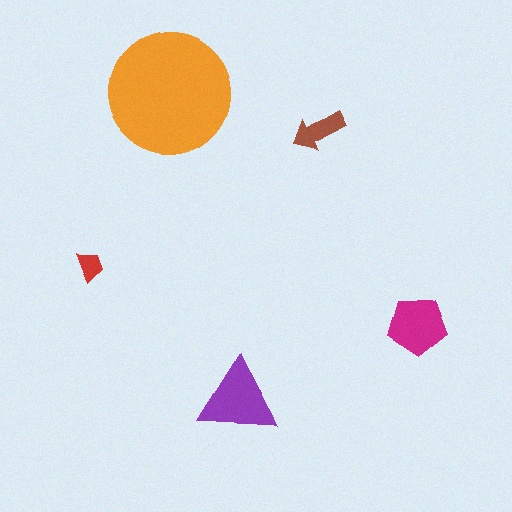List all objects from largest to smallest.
The orange circle, the purple triangle, the magenta pentagon, the brown arrow, the red trapezoid.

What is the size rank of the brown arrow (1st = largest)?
4th.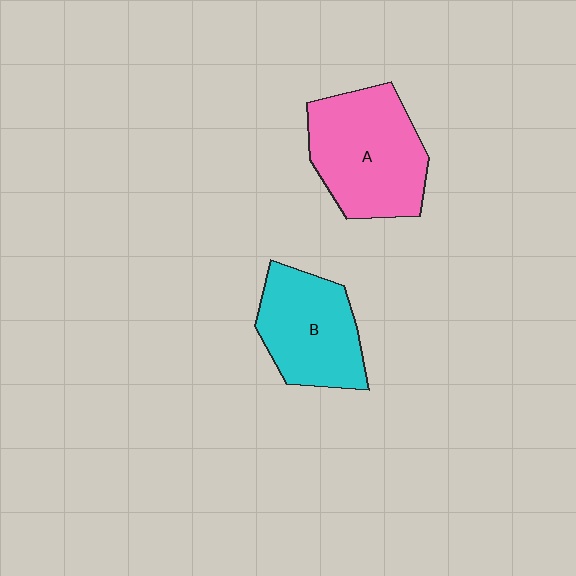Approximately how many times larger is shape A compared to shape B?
Approximately 1.2 times.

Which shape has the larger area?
Shape A (pink).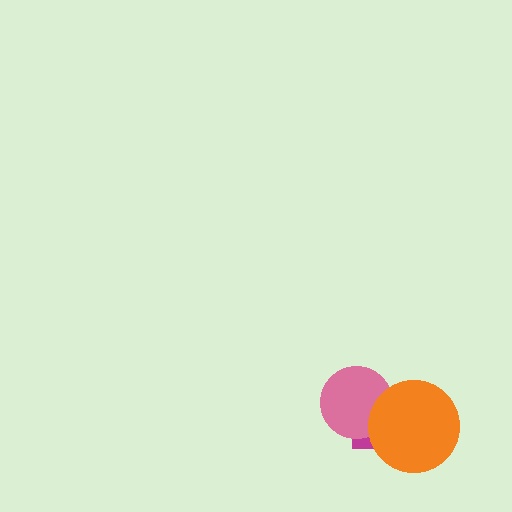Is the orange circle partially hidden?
No, no other shape covers it.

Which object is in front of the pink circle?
The orange circle is in front of the pink circle.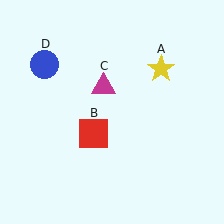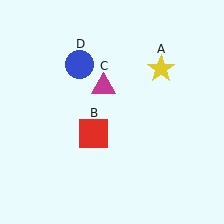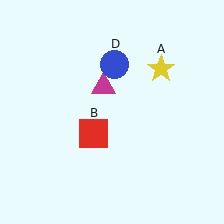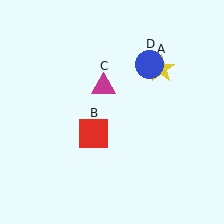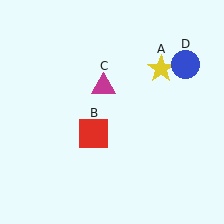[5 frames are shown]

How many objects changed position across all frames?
1 object changed position: blue circle (object D).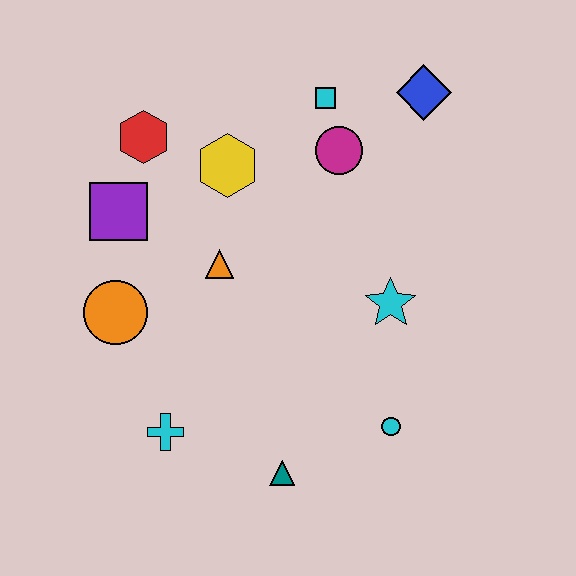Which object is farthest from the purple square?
The cyan circle is farthest from the purple square.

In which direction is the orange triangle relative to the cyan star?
The orange triangle is to the left of the cyan star.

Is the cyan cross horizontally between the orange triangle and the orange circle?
Yes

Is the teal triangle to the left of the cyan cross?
No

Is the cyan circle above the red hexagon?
No